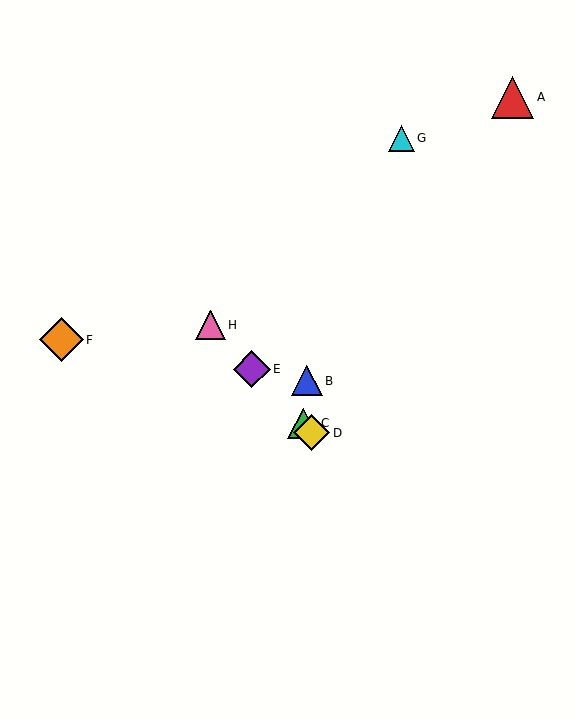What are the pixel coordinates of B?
Object B is at (307, 381).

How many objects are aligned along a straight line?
4 objects (C, D, E, H) are aligned along a straight line.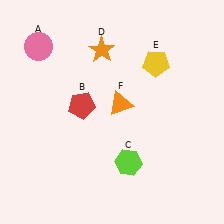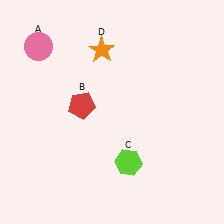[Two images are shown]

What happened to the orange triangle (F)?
The orange triangle (F) was removed in Image 2. It was in the top-right area of Image 1.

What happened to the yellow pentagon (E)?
The yellow pentagon (E) was removed in Image 2. It was in the top-right area of Image 1.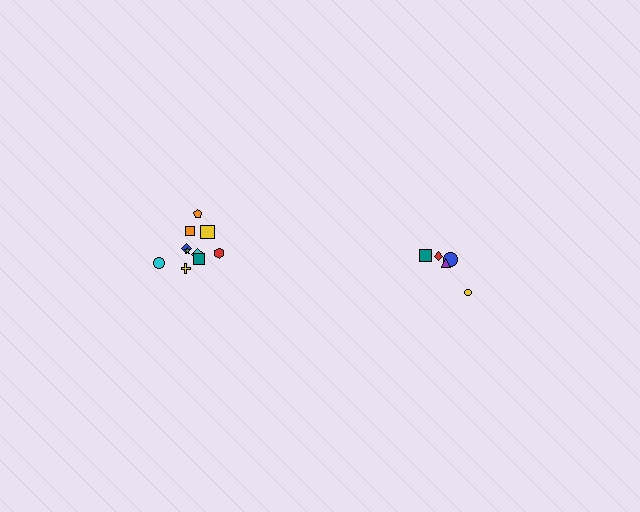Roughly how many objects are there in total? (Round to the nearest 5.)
Roughly 15 objects in total.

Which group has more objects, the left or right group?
The left group.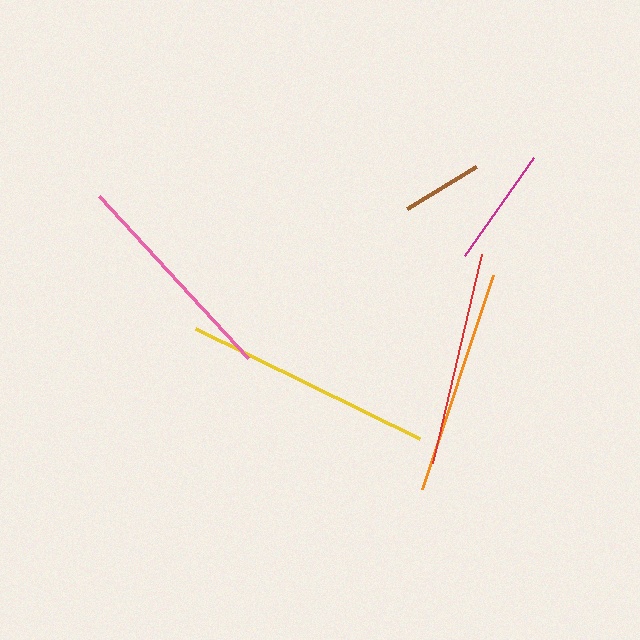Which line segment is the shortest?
The brown line is the shortest at approximately 81 pixels.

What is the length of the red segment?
The red segment is approximately 214 pixels long.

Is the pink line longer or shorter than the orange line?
The orange line is longer than the pink line.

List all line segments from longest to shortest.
From longest to shortest: yellow, orange, pink, red, magenta, brown.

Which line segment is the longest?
The yellow line is the longest at approximately 249 pixels.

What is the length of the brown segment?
The brown segment is approximately 81 pixels long.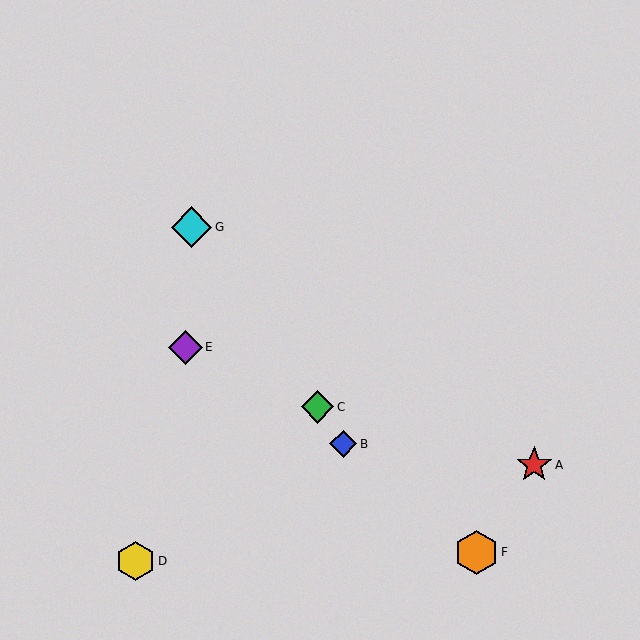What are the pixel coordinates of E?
Object E is at (185, 347).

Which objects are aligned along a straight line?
Objects B, C, G are aligned along a straight line.